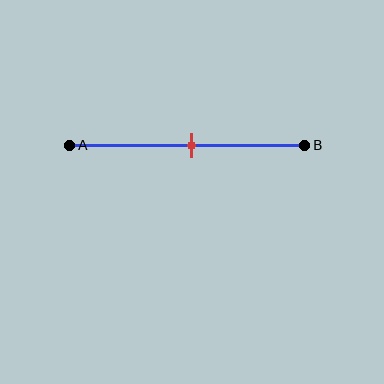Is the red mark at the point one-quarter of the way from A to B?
No, the mark is at about 50% from A, not at the 25% one-quarter point.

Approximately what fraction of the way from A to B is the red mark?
The red mark is approximately 50% of the way from A to B.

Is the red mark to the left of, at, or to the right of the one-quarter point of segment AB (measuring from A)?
The red mark is to the right of the one-quarter point of segment AB.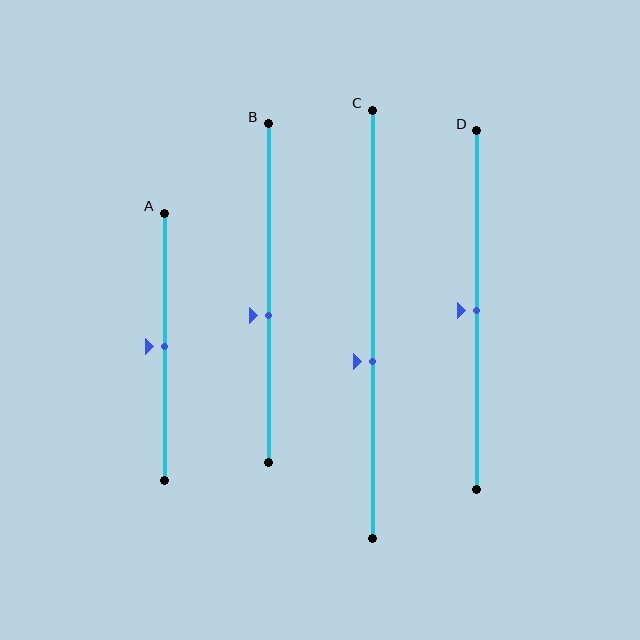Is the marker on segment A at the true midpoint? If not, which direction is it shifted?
Yes, the marker on segment A is at the true midpoint.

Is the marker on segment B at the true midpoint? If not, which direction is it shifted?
No, the marker on segment B is shifted downward by about 7% of the segment length.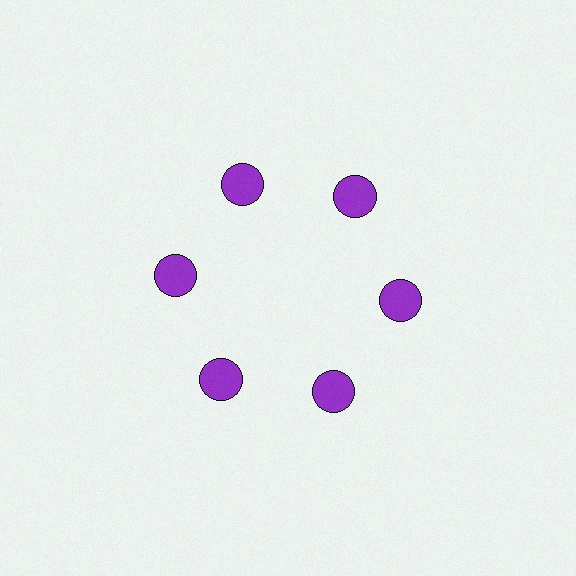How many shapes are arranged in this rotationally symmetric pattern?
There are 6 shapes, arranged in 6 groups of 1.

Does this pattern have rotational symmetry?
Yes, this pattern has 6-fold rotational symmetry. It looks the same after rotating 60 degrees around the center.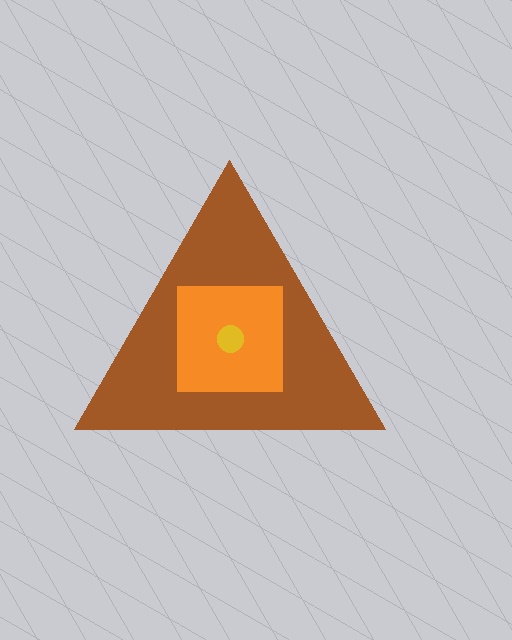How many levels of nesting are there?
3.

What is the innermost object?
The yellow circle.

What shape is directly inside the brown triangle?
The orange square.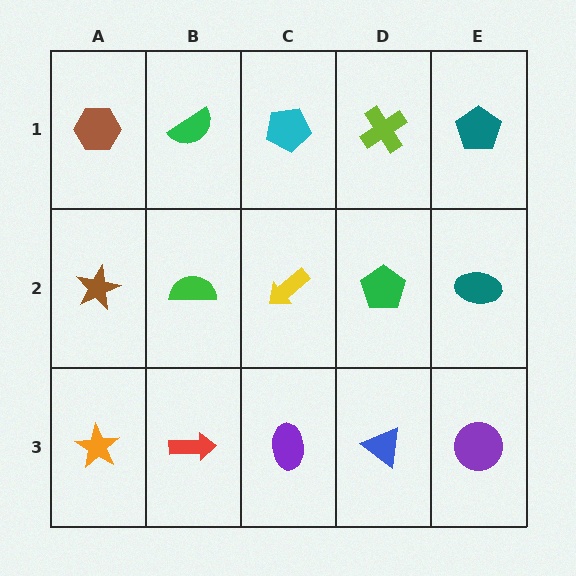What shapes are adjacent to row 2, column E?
A teal pentagon (row 1, column E), a purple circle (row 3, column E), a green pentagon (row 2, column D).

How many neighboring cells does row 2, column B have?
4.